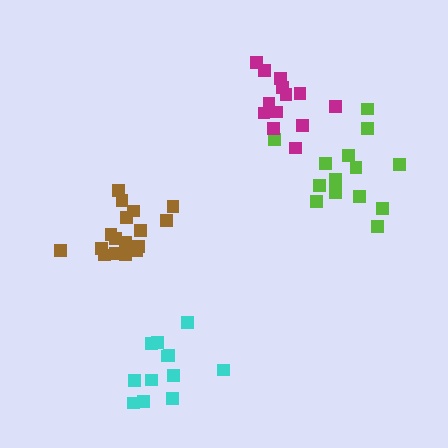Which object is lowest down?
The cyan cluster is bottommost.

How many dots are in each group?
Group 1: 14 dots, Group 2: 17 dots, Group 3: 12 dots, Group 4: 13 dots (56 total).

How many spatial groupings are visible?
There are 4 spatial groupings.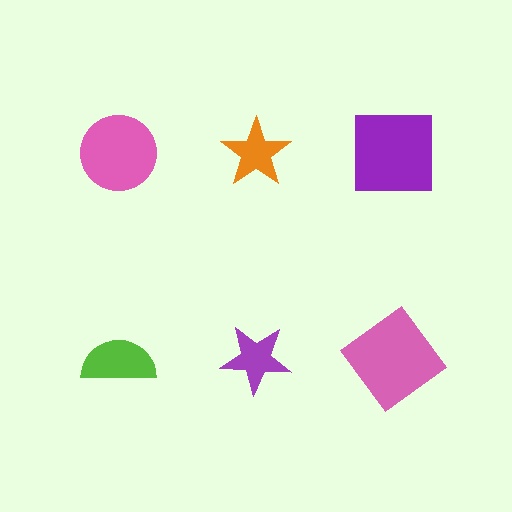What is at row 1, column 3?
A purple square.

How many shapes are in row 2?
3 shapes.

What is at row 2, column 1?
A lime semicircle.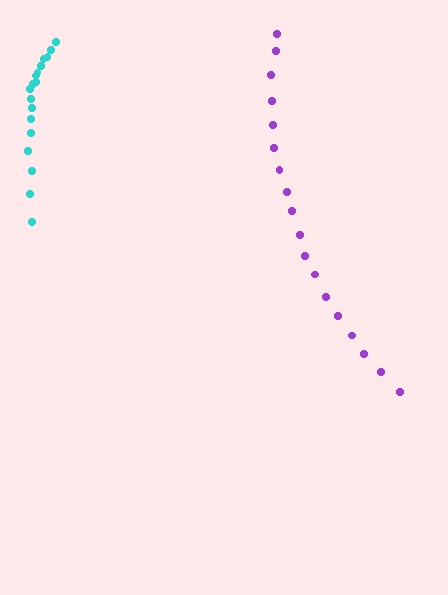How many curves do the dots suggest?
There are 2 distinct paths.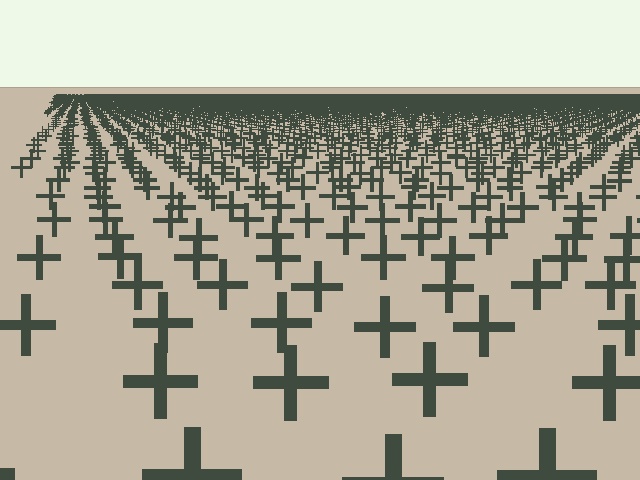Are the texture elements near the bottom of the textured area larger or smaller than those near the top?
Larger. Near the bottom, elements are closer to the viewer and appear at a bigger on-screen size.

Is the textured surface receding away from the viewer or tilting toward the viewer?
The surface is receding away from the viewer. Texture elements get smaller and denser toward the top.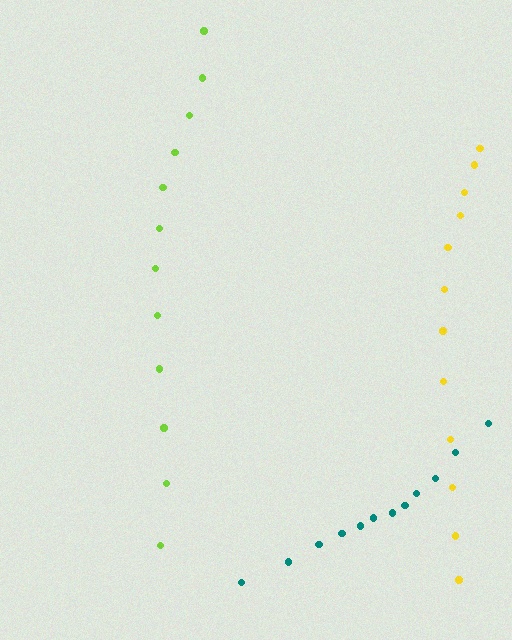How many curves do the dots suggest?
There are 3 distinct paths.